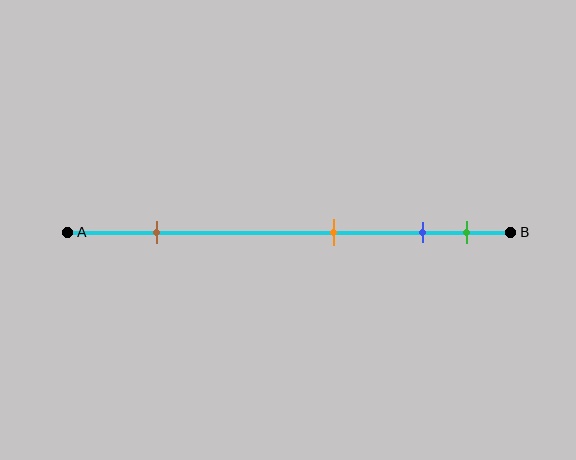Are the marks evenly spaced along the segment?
No, the marks are not evenly spaced.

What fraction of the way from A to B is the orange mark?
The orange mark is approximately 60% (0.6) of the way from A to B.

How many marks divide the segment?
There are 4 marks dividing the segment.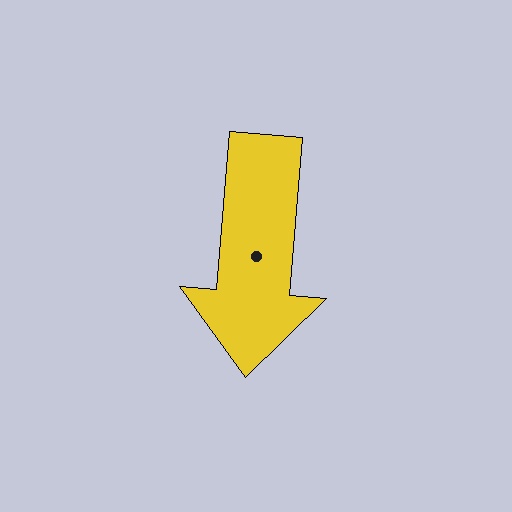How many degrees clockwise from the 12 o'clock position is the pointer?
Approximately 185 degrees.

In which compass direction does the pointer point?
South.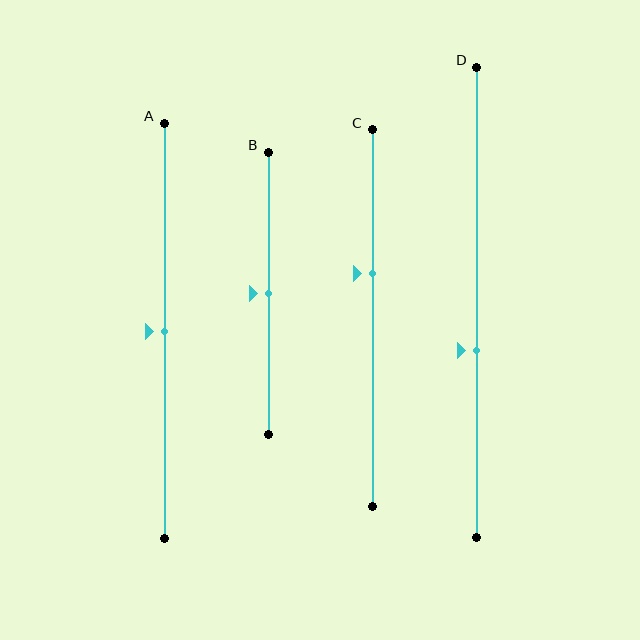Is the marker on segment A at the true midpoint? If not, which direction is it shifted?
Yes, the marker on segment A is at the true midpoint.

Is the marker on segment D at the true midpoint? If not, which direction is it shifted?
No, the marker on segment D is shifted downward by about 10% of the segment length.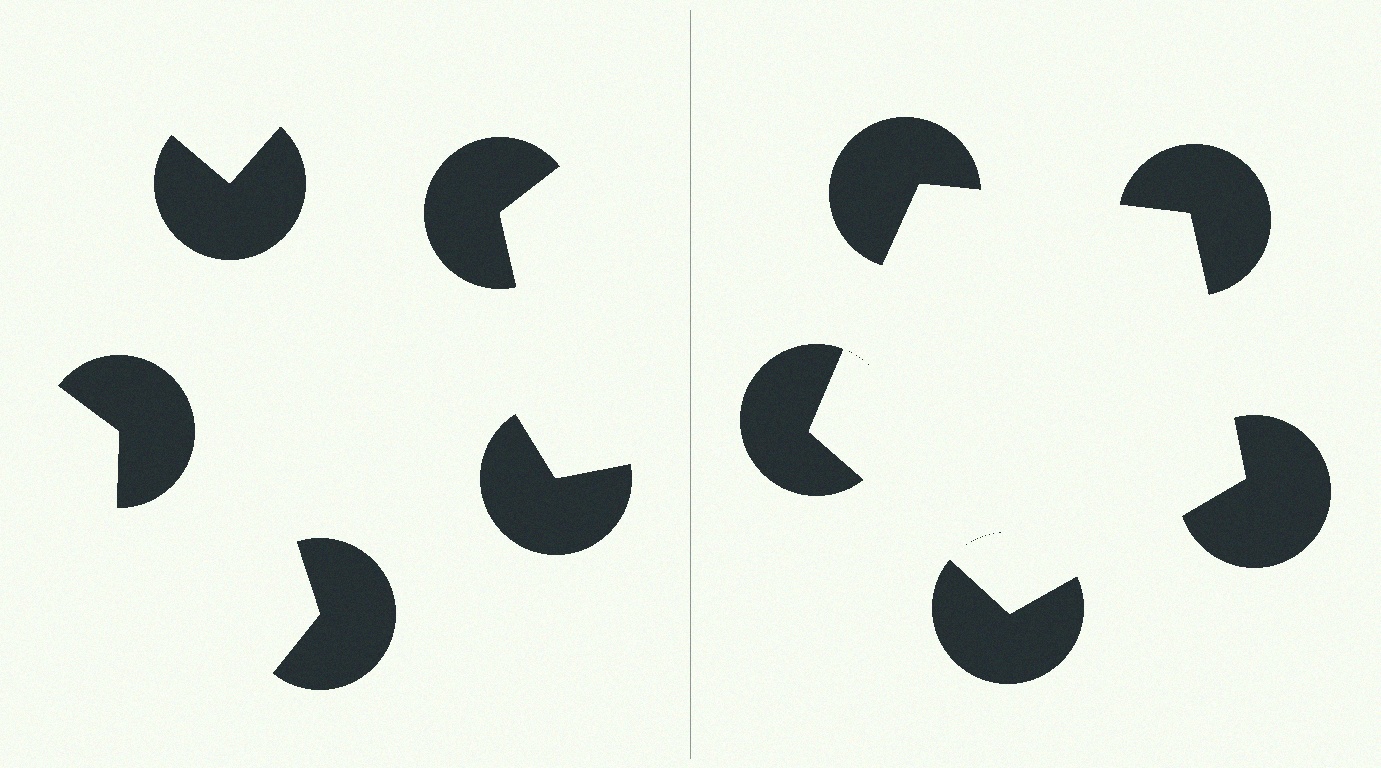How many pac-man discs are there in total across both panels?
10 — 5 on each side.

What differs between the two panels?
The pac-man discs are positioned identically on both sides; only the wedge orientations differ. On the right they align to a pentagon; on the left they are misaligned.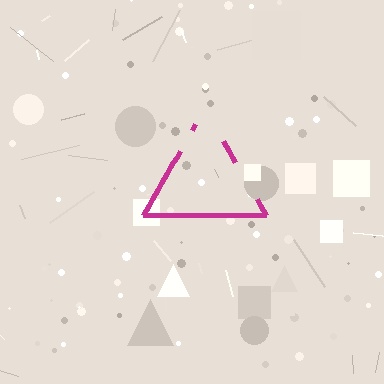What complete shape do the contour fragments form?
The contour fragments form a triangle.